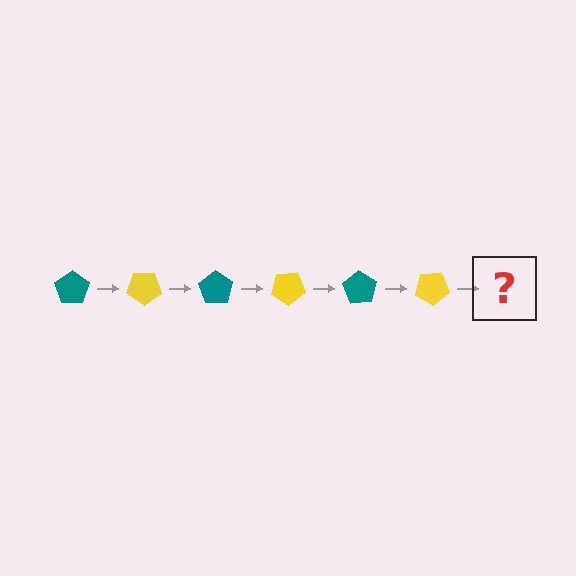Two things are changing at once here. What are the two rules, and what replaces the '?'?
The two rules are that it rotates 35 degrees each step and the color cycles through teal and yellow. The '?' should be a teal pentagon, rotated 210 degrees from the start.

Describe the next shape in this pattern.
It should be a teal pentagon, rotated 210 degrees from the start.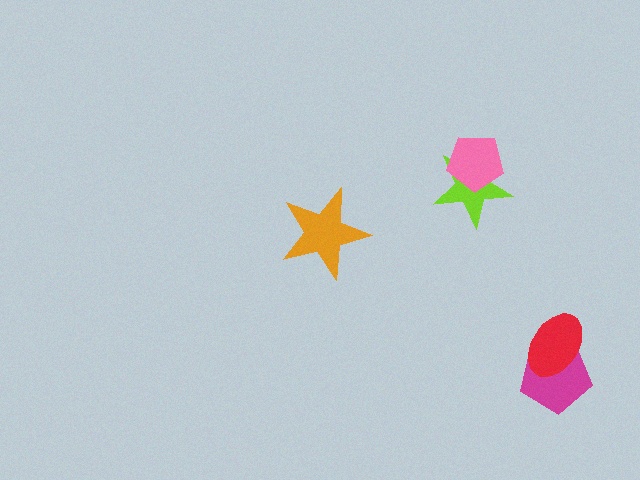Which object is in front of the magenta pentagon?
The red ellipse is in front of the magenta pentagon.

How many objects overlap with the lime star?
1 object overlaps with the lime star.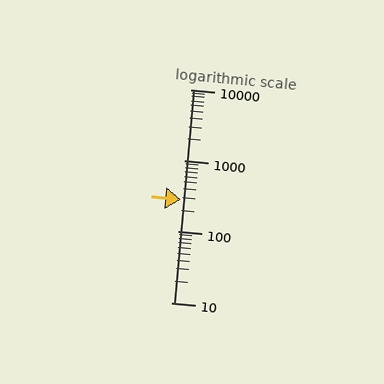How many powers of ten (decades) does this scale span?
The scale spans 3 decades, from 10 to 10000.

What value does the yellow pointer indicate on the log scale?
The pointer indicates approximately 280.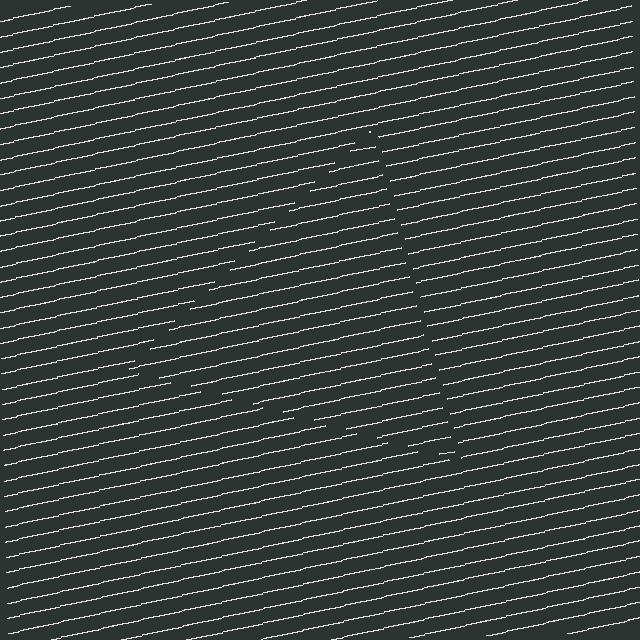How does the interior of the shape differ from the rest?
The interior of the shape contains the same grating, shifted by half a period — the contour is defined by the phase discontinuity where line-ends from the inner and outer gratings abut.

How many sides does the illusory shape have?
3 sides — the line-ends trace a triangle.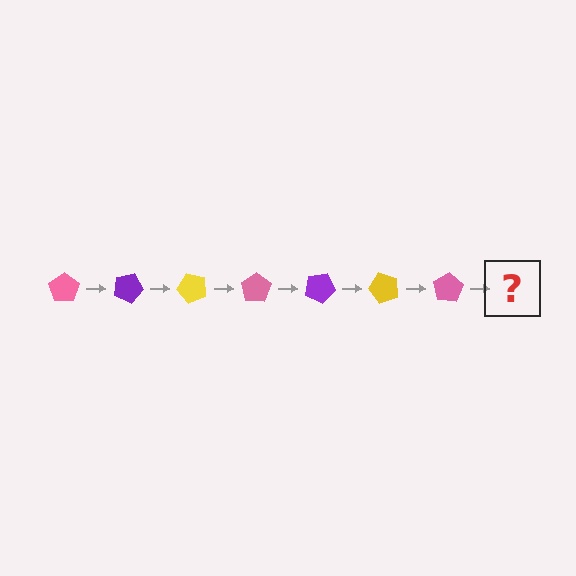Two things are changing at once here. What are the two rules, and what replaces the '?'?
The two rules are that it rotates 25 degrees each step and the color cycles through pink, purple, and yellow. The '?' should be a purple pentagon, rotated 175 degrees from the start.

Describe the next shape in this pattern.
It should be a purple pentagon, rotated 175 degrees from the start.